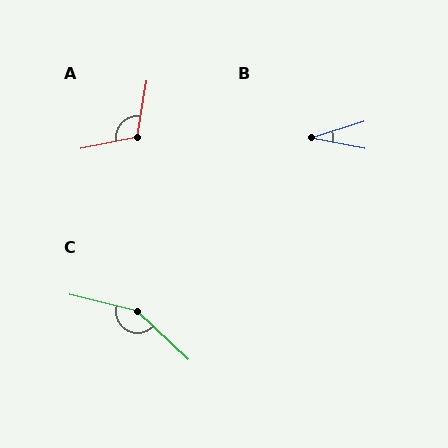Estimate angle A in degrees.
Approximately 111 degrees.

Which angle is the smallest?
B, at approximately 29 degrees.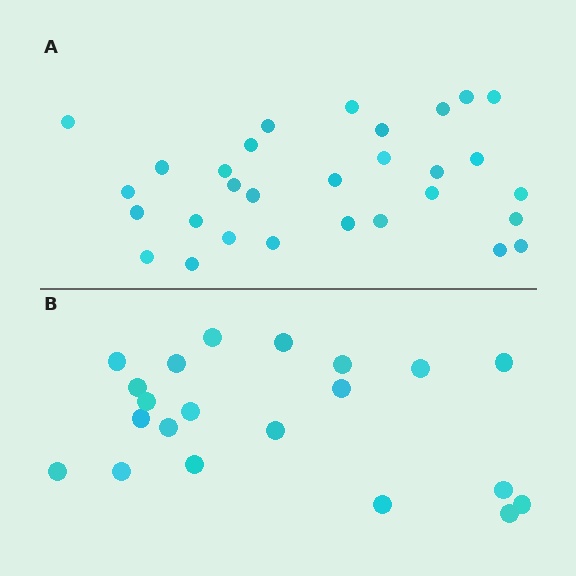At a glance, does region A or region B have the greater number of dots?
Region A (the top region) has more dots.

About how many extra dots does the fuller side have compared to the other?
Region A has roughly 8 or so more dots than region B.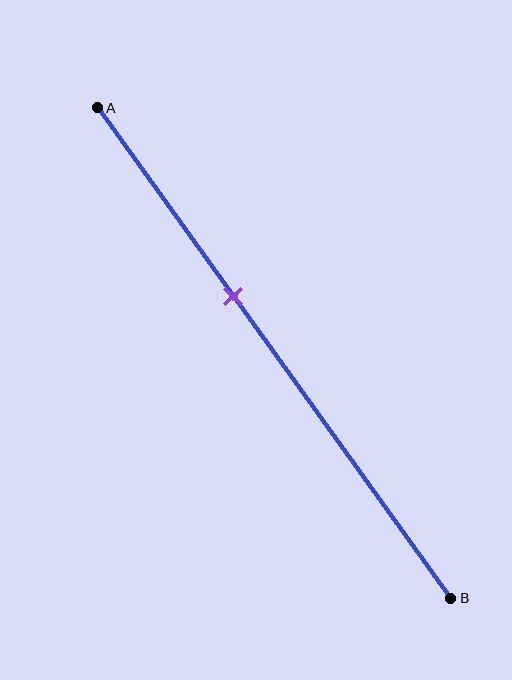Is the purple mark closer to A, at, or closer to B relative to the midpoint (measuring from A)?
The purple mark is closer to point A than the midpoint of segment AB.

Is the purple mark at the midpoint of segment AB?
No, the mark is at about 40% from A, not at the 50% midpoint.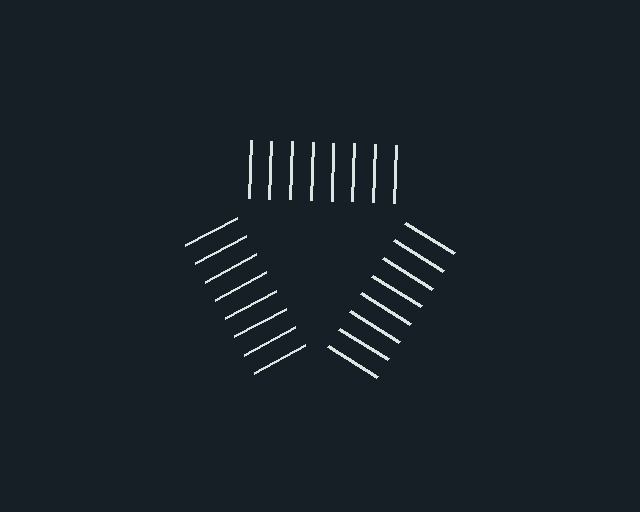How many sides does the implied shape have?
3 sides — the line-ends trace a triangle.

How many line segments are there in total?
24 — 8 along each of the 3 edges.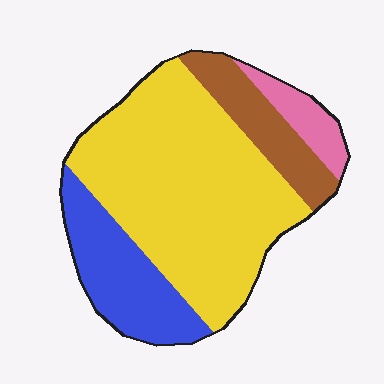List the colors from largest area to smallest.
From largest to smallest: yellow, blue, brown, pink.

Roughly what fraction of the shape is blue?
Blue covers around 20% of the shape.